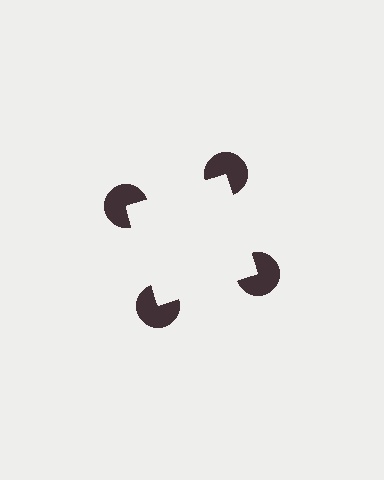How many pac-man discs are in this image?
There are 4 — one at each vertex of the illusory square.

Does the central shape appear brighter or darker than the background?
It typically appears slightly brighter than the background, even though no actual brightness change is drawn.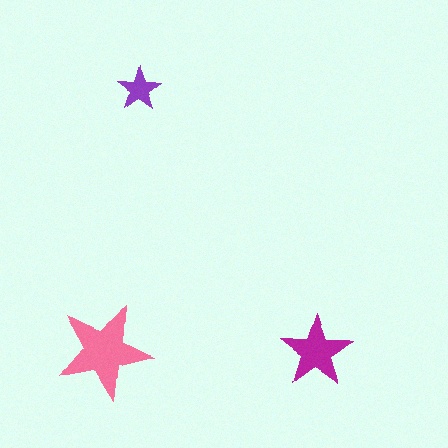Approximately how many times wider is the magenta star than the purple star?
About 1.5 times wider.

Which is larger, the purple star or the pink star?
The pink one.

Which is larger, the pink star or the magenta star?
The pink one.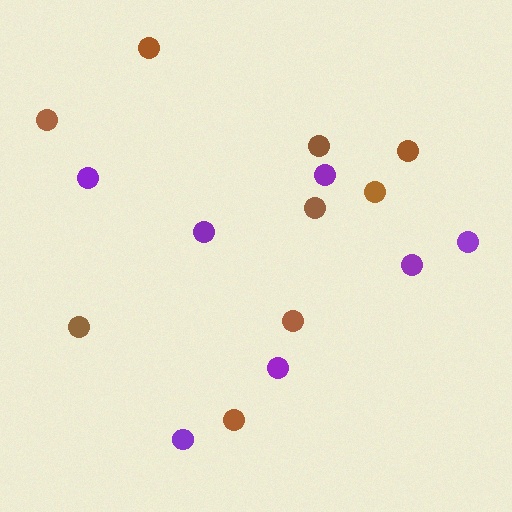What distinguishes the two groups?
There are 2 groups: one group of brown circles (9) and one group of purple circles (7).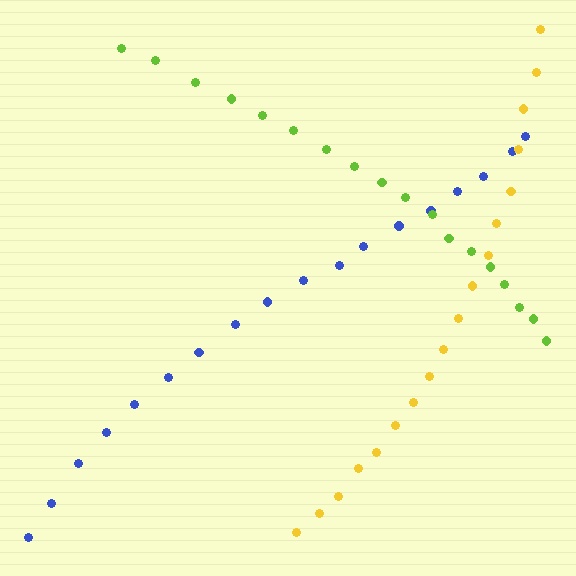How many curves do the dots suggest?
There are 3 distinct paths.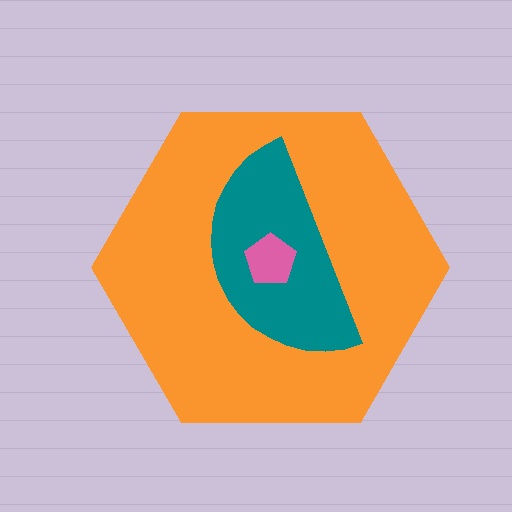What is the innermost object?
The pink pentagon.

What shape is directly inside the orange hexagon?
The teal semicircle.